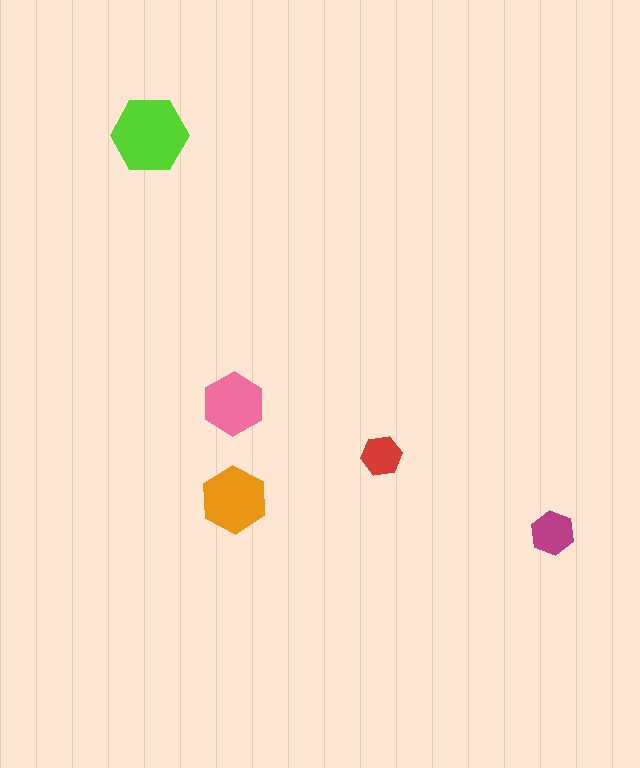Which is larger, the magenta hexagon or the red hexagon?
The magenta one.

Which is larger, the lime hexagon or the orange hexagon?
The lime one.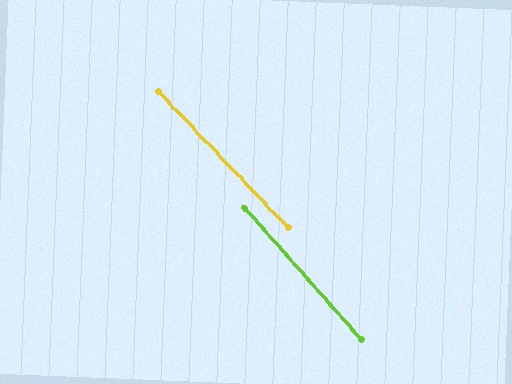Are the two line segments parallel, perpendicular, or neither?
Parallel — their directions differ by only 1.5°.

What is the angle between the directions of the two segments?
Approximately 2 degrees.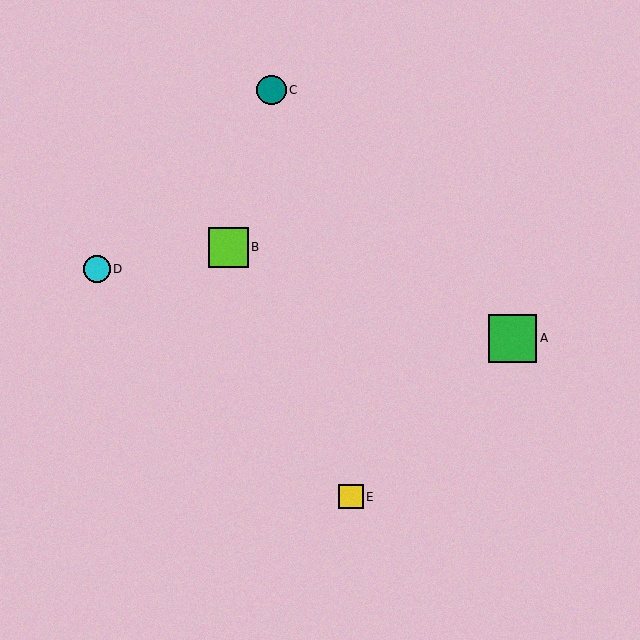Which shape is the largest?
The green square (labeled A) is the largest.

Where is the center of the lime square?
The center of the lime square is at (228, 248).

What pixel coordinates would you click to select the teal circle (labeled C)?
Click at (271, 90) to select the teal circle C.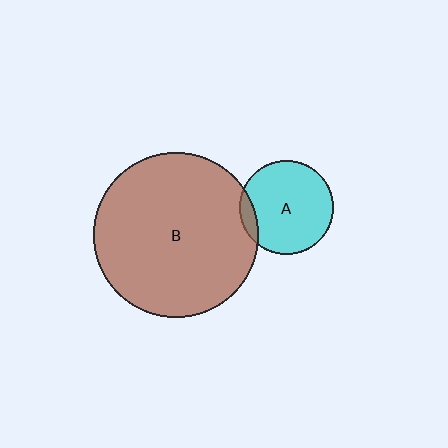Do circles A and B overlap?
Yes.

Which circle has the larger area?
Circle B (brown).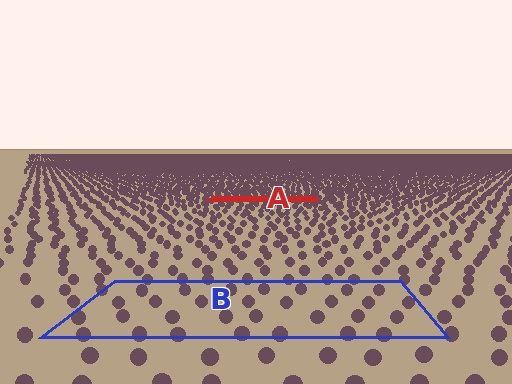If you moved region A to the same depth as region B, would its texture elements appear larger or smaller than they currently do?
They would appear larger. At a closer depth, the same texture elements are projected at a bigger on-screen size.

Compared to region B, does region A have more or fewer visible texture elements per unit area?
Region A has more texture elements per unit area — they are packed more densely because it is farther away.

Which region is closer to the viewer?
Region B is closer. The texture elements there are larger and more spread out.